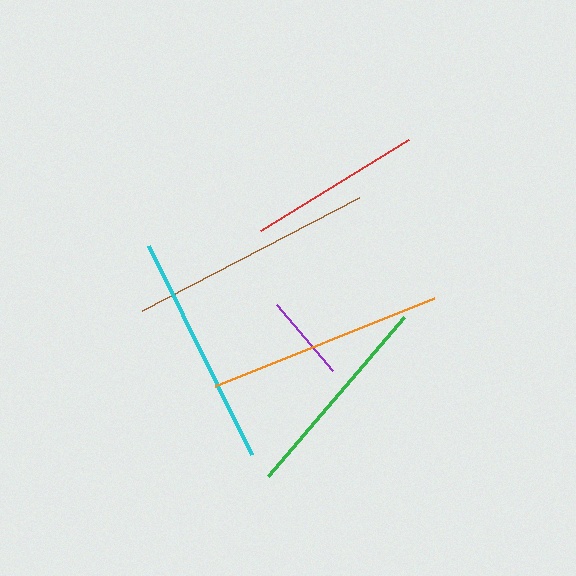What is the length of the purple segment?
The purple segment is approximately 87 pixels long.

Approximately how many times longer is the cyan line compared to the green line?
The cyan line is approximately 1.1 times the length of the green line.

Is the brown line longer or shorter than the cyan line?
The brown line is longer than the cyan line.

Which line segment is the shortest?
The purple line is the shortest at approximately 87 pixels.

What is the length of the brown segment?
The brown segment is approximately 245 pixels long.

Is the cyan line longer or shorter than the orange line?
The orange line is longer than the cyan line.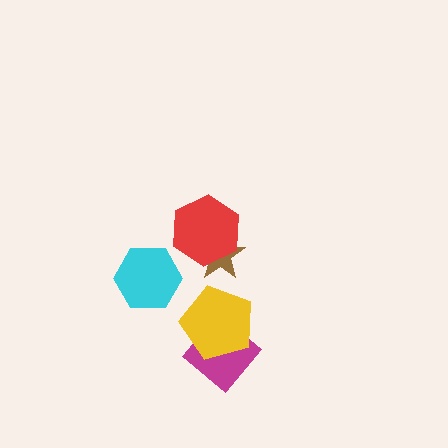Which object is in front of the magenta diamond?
The yellow pentagon is in front of the magenta diamond.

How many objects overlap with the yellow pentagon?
1 object overlaps with the yellow pentagon.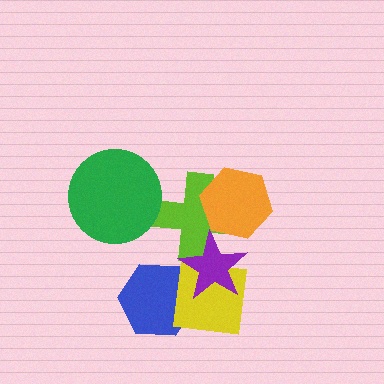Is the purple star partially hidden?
No, no other shape covers it.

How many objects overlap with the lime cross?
3 objects overlap with the lime cross.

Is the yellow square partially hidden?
Yes, it is partially covered by another shape.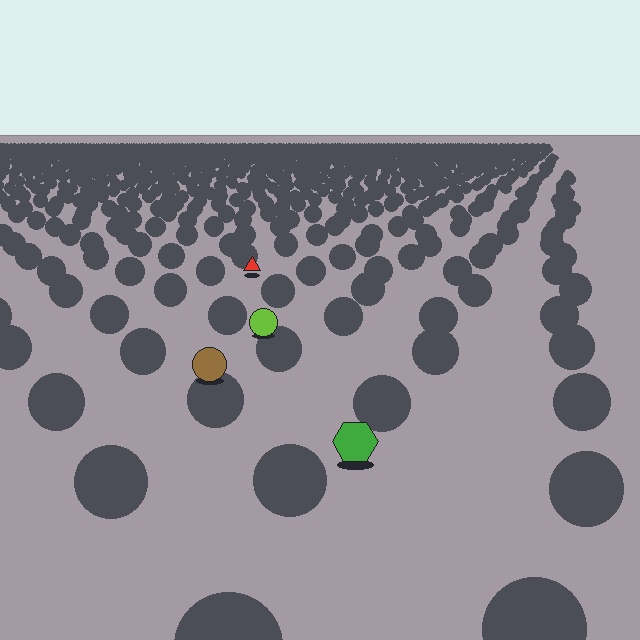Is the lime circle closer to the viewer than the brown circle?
No. The brown circle is closer — you can tell from the texture gradient: the ground texture is coarser near it.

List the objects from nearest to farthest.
From nearest to farthest: the green hexagon, the brown circle, the lime circle, the red triangle.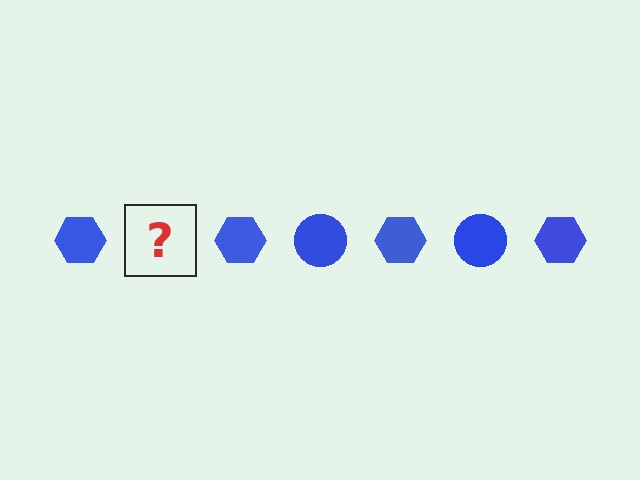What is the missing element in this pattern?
The missing element is a blue circle.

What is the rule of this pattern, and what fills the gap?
The rule is that the pattern cycles through hexagon, circle shapes in blue. The gap should be filled with a blue circle.